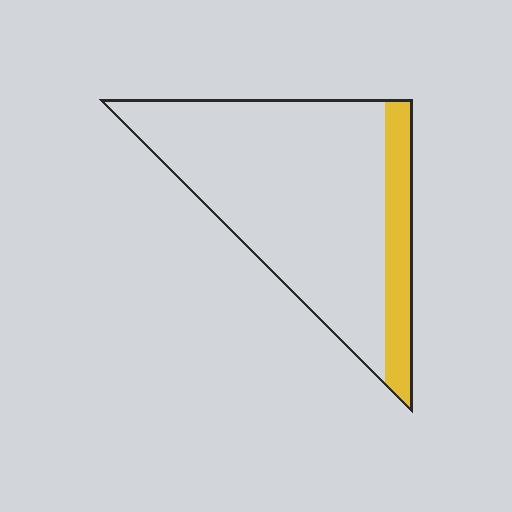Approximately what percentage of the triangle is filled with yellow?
Approximately 15%.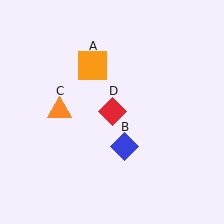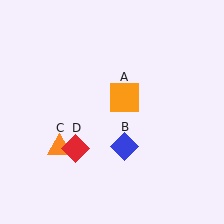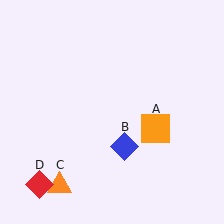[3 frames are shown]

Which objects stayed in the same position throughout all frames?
Blue diamond (object B) remained stationary.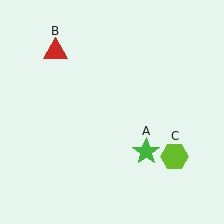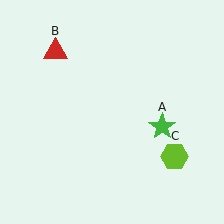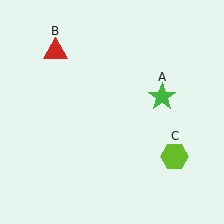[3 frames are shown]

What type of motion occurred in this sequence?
The green star (object A) rotated counterclockwise around the center of the scene.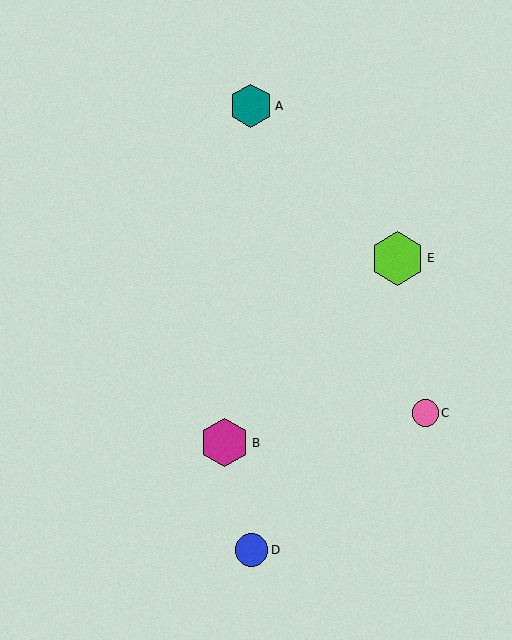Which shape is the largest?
The lime hexagon (labeled E) is the largest.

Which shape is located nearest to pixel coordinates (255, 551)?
The blue circle (labeled D) at (252, 550) is nearest to that location.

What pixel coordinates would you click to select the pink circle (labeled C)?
Click at (425, 413) to select the pink circle C.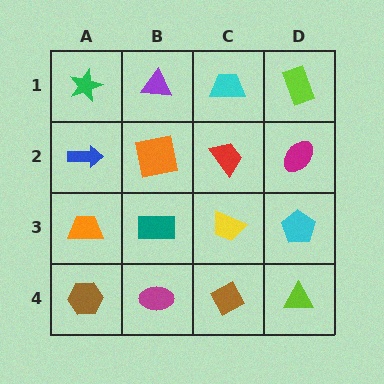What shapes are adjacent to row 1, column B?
An orange square (row 2, column B), a green star (row 1, column A), a cyan trapezoid (row 1, column C).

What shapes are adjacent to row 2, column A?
A green star (row 1, column A), an orange trapezoid (row 3, column A), an orange square (row 2, column B).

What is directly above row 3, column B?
An orange square.